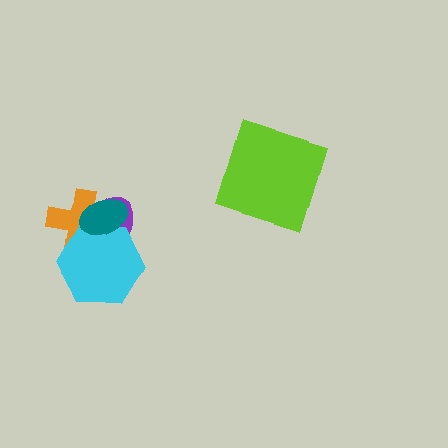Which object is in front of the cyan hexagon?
The teal ellipse is in front of the cyan hexagon.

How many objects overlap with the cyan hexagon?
3 objects overlap with the cyan hexagon.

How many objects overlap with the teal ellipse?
3 objects overlap with the teal ellipse.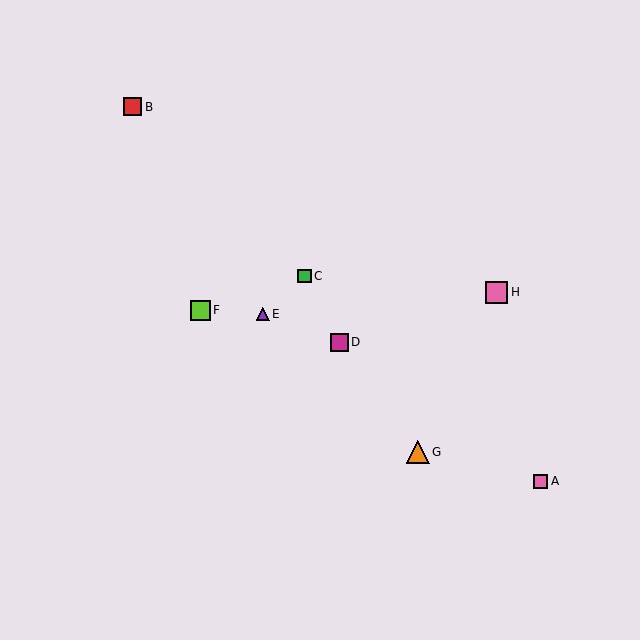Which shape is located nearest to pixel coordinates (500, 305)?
The pink square (labeled H) at (496, 292) is nearest to that location.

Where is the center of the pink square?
The center of the pink square is at (541, 481).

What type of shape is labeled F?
Shape F is a lime square.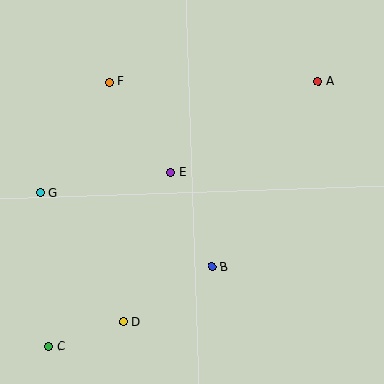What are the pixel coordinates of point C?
Point C is at (49, 347).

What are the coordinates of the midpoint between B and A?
The midpoint between B and A is at (265, 174).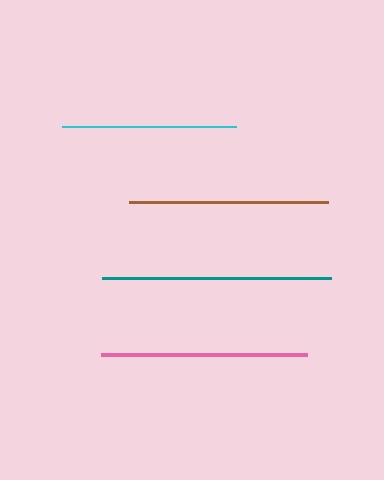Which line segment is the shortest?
The cyan line is the shortest at approximately 174 pixels.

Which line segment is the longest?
The teal line is the longest at approximately 229 pixels.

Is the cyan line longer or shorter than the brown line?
The brown line is longer than the cyan line.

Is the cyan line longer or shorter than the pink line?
The pink line is longer than the cyan line.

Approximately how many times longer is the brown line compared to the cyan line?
The brown line is approximately 1.1 times the length of the cyan line.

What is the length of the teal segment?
The teal segment is approximately 229 pixels long.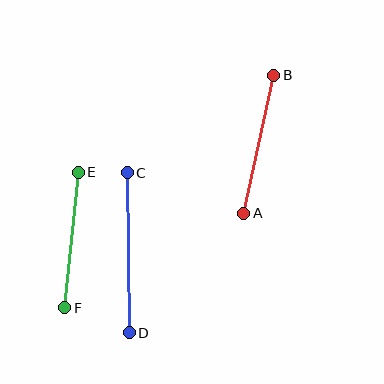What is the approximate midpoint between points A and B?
The midpoint is at approximately (259, 144) pixels.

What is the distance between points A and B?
The distance is approximately 141 pixels.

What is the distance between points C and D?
The distance is approximately 160 pixels.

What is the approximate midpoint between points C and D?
The midpoint is at approximately (128, 253) pixels.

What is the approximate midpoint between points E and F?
The midpoint is at approximately (71, 240) pixels.